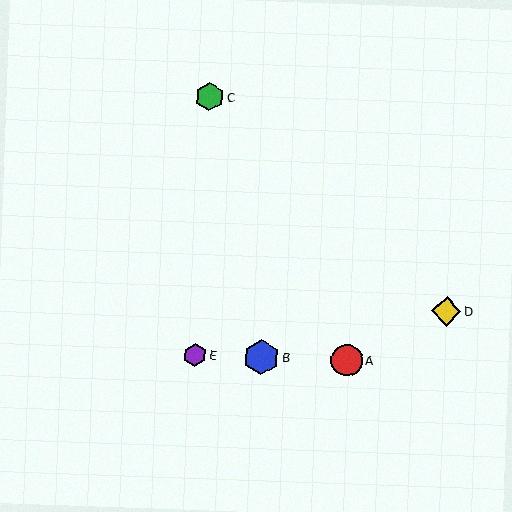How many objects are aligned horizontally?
3 objects (A, B, E) are aligned horizontally.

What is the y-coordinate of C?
Object C is at y≈97.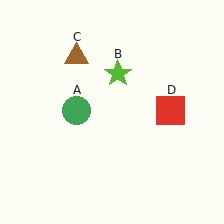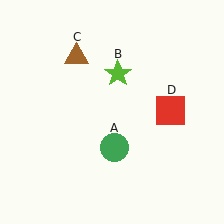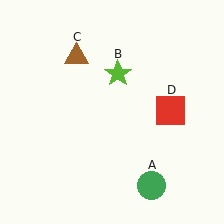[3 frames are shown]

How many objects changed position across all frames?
1 object changed position: green circle (object A).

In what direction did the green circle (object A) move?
The green circle (object A) moved down and to the right.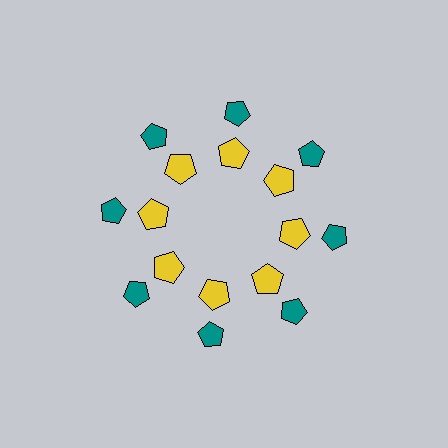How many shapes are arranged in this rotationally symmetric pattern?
There are 16 shapes, arranged in 8 groups of 2.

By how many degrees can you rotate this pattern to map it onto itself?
The pattern maps onto itself every 45 degrees of rotation.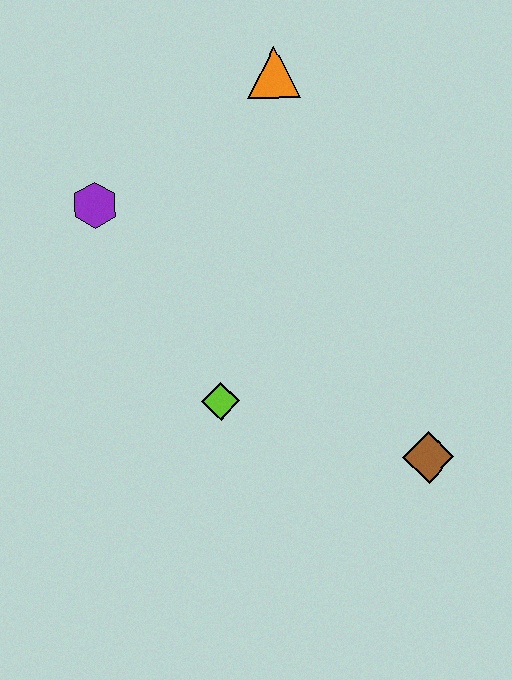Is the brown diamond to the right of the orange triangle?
Yes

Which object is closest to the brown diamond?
The lime diamond is closest to the brown diamond.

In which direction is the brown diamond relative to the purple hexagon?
The brown diamond is to the right of the purple hexagon.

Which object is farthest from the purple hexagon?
The brown diamond is farthest from the purple hexagon.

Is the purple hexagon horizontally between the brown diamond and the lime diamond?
No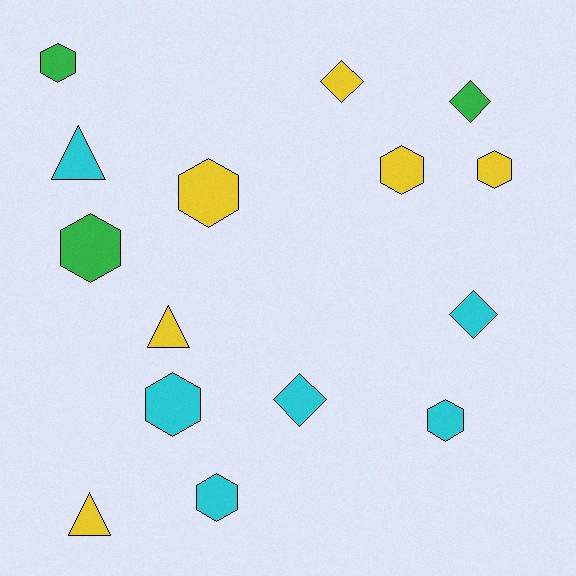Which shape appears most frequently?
Hexagon, with 8 objects.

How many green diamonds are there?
There is 1 green diamond.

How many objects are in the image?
There are 15 objects.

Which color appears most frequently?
Cyan, with 6 objects.